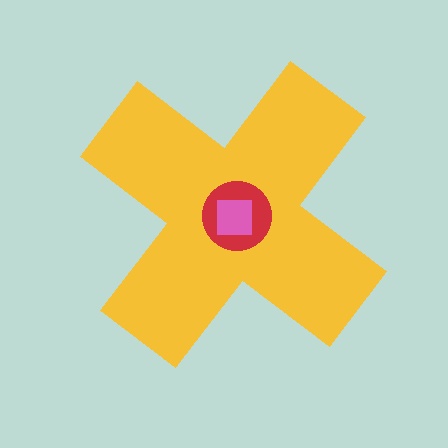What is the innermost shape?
The pink square.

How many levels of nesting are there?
3.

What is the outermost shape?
The yellow cross.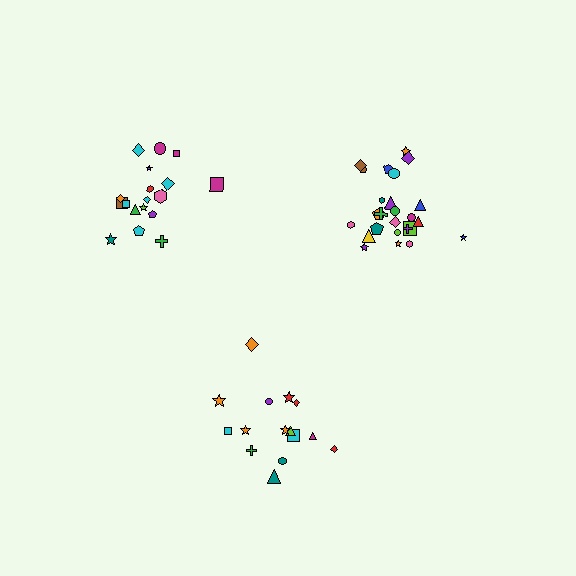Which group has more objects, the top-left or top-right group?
The top-right group.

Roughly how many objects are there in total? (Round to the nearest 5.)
Roughly 60 objects in total.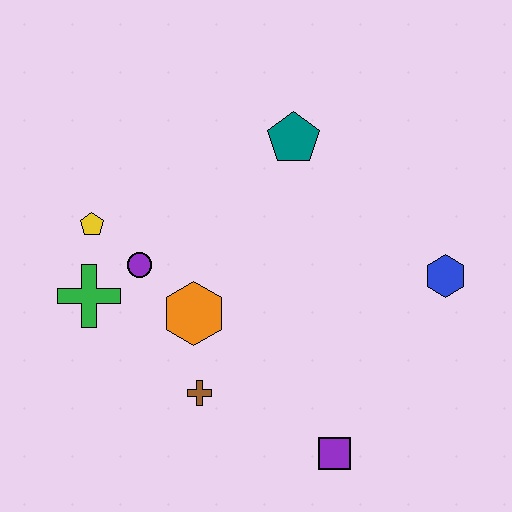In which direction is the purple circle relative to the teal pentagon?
The purple circle is to the left of the teal pentagon.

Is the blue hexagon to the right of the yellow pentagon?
Yes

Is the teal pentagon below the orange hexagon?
No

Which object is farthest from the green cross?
The blue hexagon is farthest from the green cross.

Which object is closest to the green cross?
The purple circle is closest to the green cross.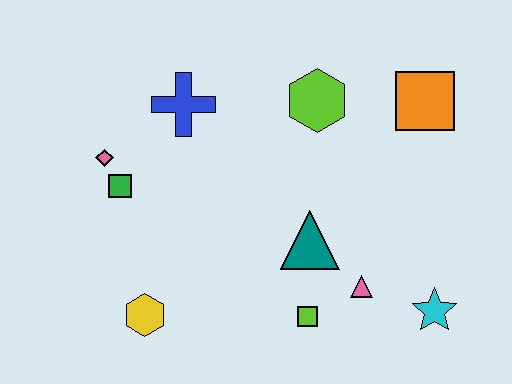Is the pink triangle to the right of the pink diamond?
Yes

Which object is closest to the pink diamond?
The green square is closest to the pink diamond.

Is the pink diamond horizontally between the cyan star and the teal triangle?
No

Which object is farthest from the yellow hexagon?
The orange square is farthest from the yellow hexagon.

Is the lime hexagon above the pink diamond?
Yes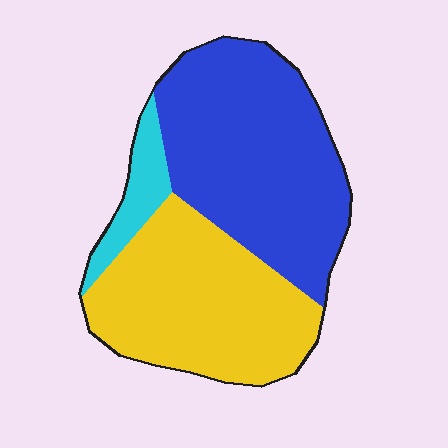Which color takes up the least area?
Cyan, at roughly 10%.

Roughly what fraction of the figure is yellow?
Yellow covers around 40% of the figure.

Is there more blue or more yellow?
Blue.